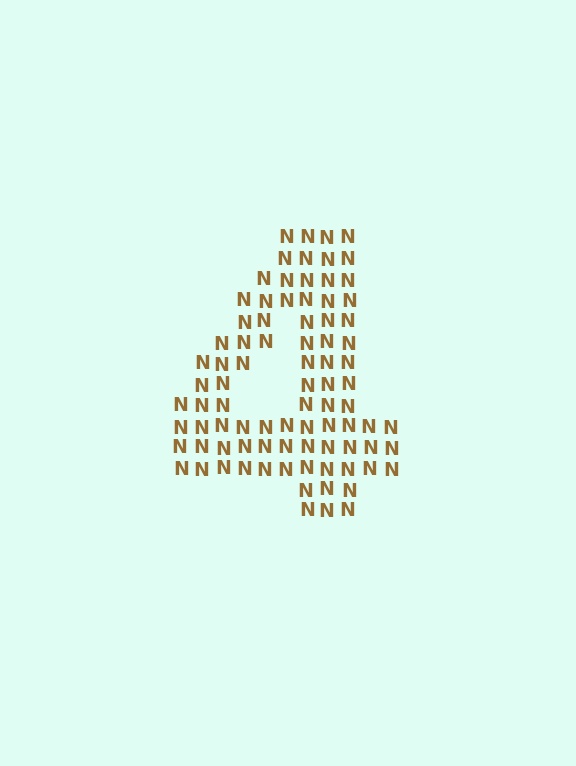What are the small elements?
The small elements are letter N's.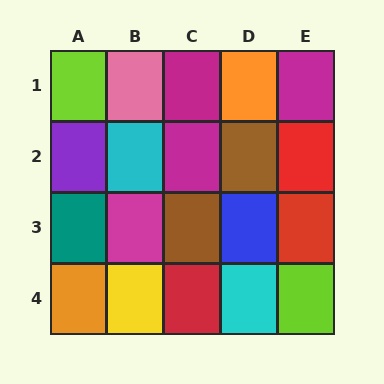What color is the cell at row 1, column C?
Magenta.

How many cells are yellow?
1 cell is yellow.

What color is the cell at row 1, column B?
Pink.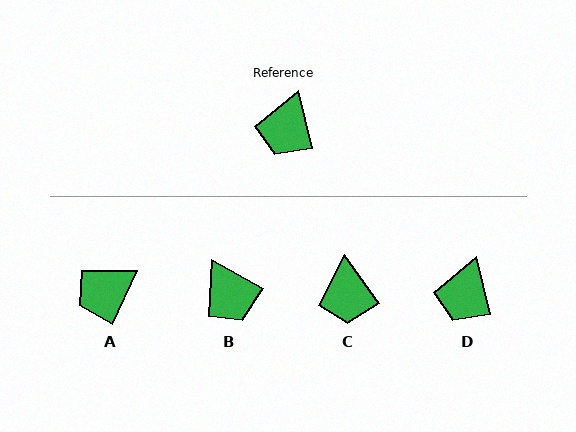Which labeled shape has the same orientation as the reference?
D.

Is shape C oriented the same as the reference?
No, it is off by about 23 degrees.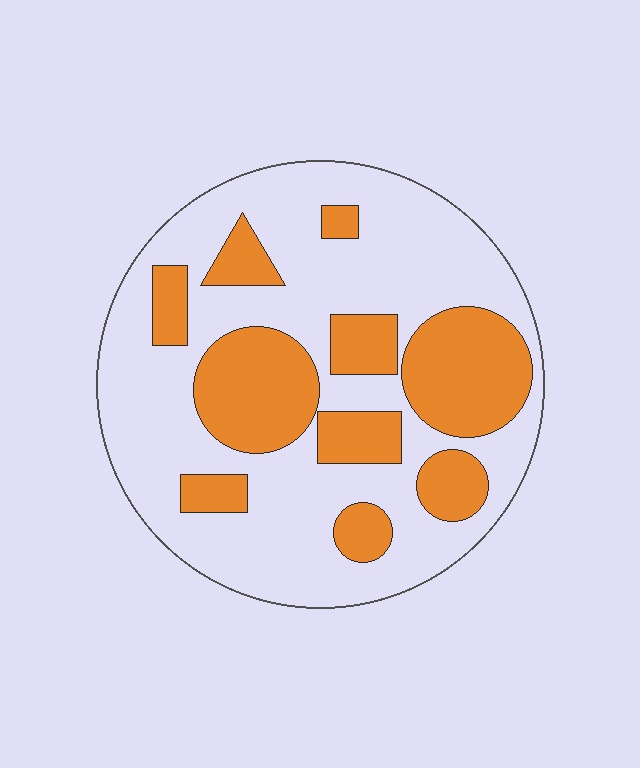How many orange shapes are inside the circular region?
10.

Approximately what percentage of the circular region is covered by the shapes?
Approximately 35%.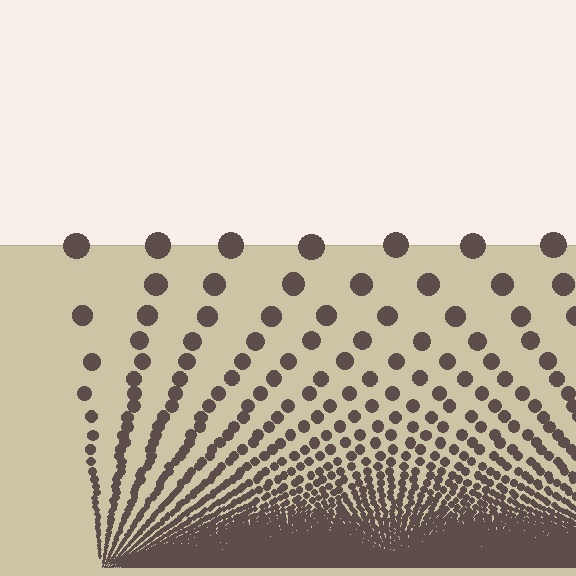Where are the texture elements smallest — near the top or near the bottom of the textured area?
Near the bottom.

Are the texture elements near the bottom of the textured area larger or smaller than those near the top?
Smaller. The gradient is inverted — elements near the bottom are smaller and denser.